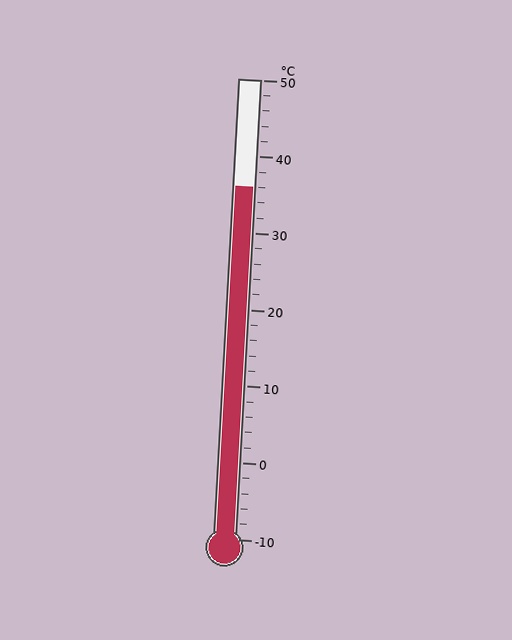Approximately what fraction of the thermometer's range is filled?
The thermometer is filled to approximately 75% of its range.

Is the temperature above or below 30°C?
The temperature is above 30°C.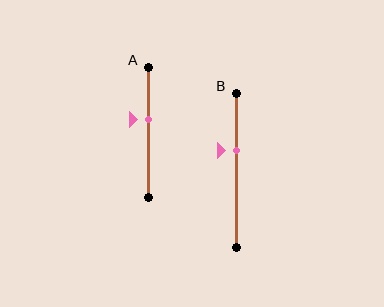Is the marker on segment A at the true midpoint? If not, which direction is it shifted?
No, the marker on segment A is shifted upward by about 10% of the segment length.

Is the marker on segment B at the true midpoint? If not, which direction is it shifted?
No, the marker on segment B is shifted upward by about 13% of the segment length.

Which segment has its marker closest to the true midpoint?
Segment A has its marker closest to the true midpoint.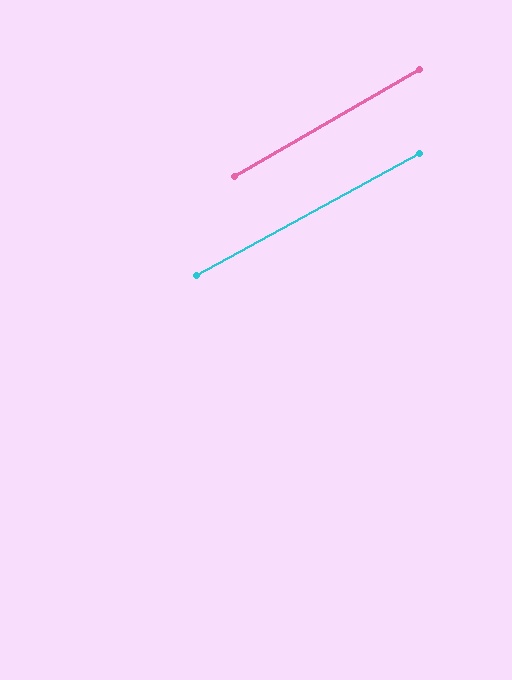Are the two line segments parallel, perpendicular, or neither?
Parallel — their directions differ by only 1.3°.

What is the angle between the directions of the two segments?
Approximately 1 degree.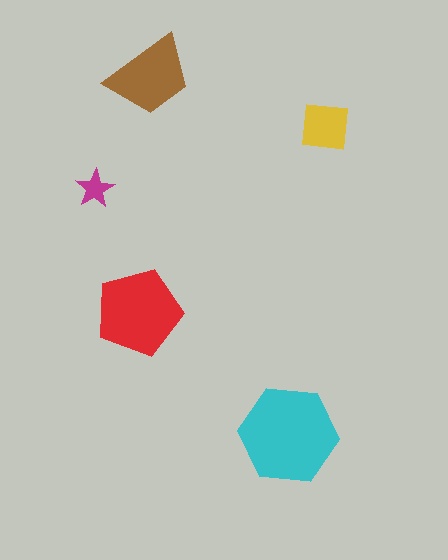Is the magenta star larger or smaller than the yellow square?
Smaller.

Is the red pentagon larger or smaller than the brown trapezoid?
Larger.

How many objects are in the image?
There are 5 objects in the image.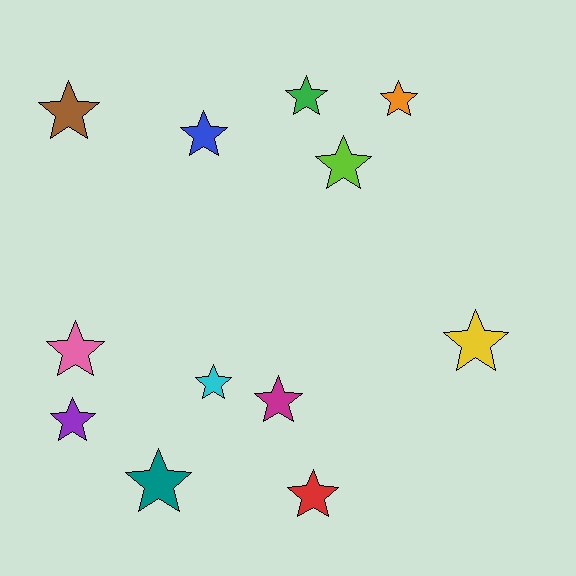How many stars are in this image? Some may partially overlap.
There are 12 stars.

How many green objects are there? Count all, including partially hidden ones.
There is 1 green object.